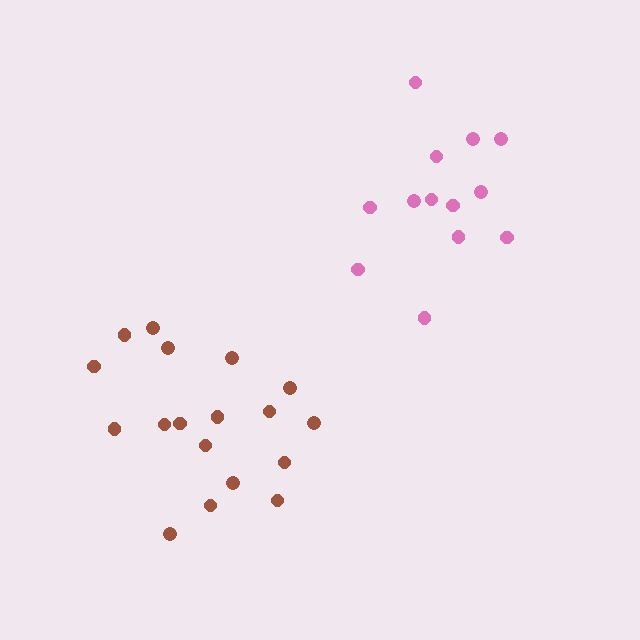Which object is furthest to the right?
The pink cluster is rightmost.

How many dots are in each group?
Group 1: 18 dots, Group 2: 13 dots (31 total).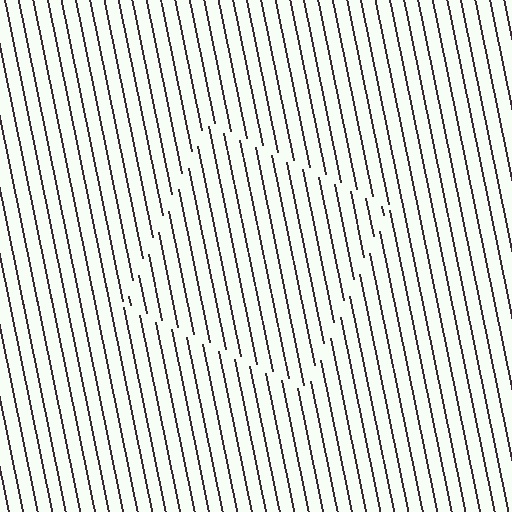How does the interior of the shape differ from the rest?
The interior of the shape contains the same grating, shifted by half a period — the contour is defined by the phase discontinuity where line-ends from the inner and outer gratings abut.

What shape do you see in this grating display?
An illusory square. The interior of the shape contains the same grating, shifted by half a period — the contour is defined by the phase discontinuity where line-ends from the inner and outer gratings abut.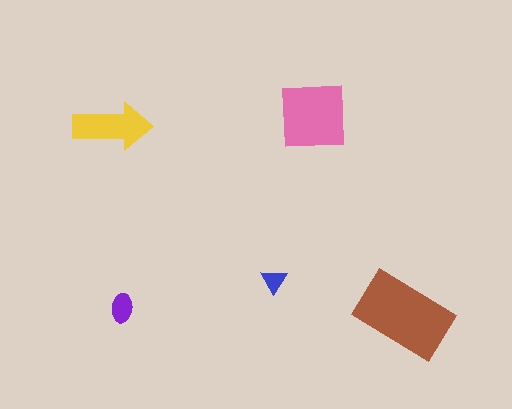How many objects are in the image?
There are 5 objects in the image.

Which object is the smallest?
The blue triangle.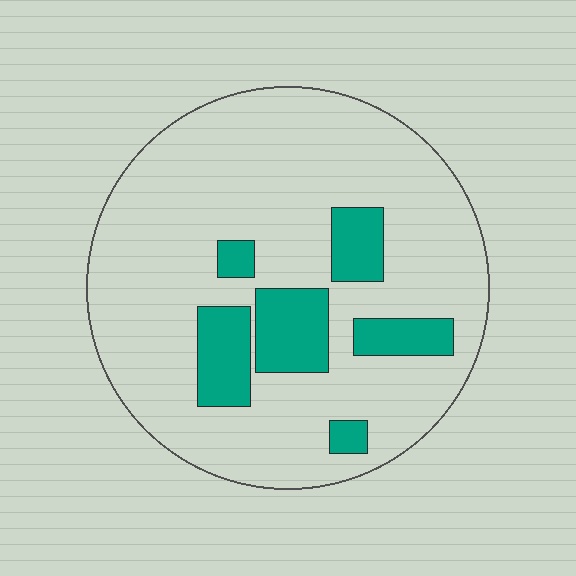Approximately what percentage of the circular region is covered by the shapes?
Approximately 15%.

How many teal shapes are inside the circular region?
6.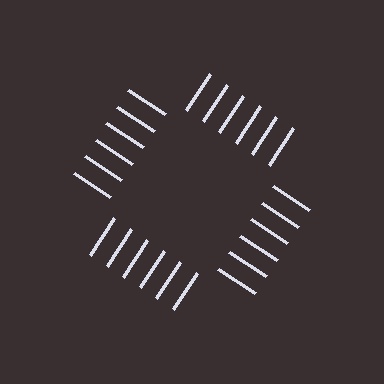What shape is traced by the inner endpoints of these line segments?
An illusory square — the line segments terminate on its edges but no continuous stroke is drawn.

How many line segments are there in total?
24 — 6 along each of the 4 edges.